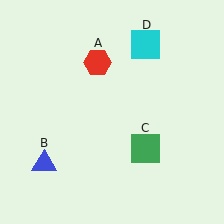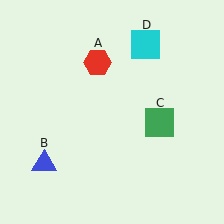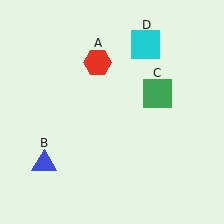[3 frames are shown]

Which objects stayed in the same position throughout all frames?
Red hexagon (object A) and blue triangle (object B) and cyan square (object D) remained stationary.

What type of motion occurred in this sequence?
The green square (object C) rotated counterclockwise around the center of the scene.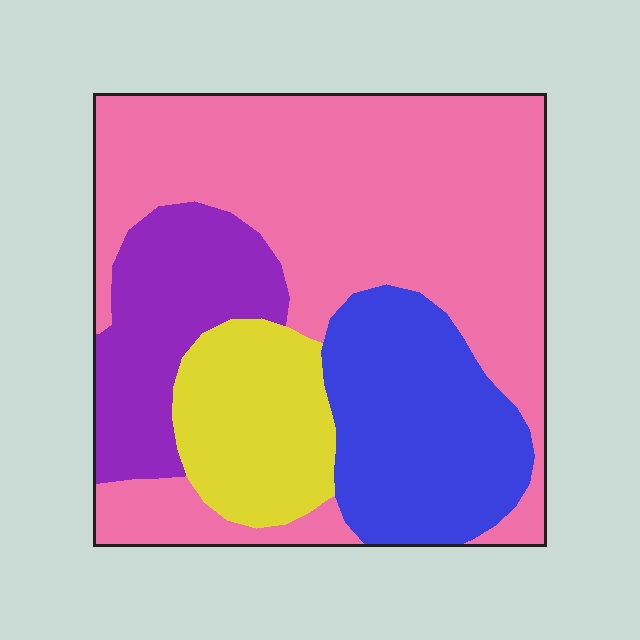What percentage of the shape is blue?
Blue covers roughly 20% of the shape.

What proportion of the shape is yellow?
Yellow takes up about one eighth (1/8) of the shape.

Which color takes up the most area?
Pink, at roughly 50%.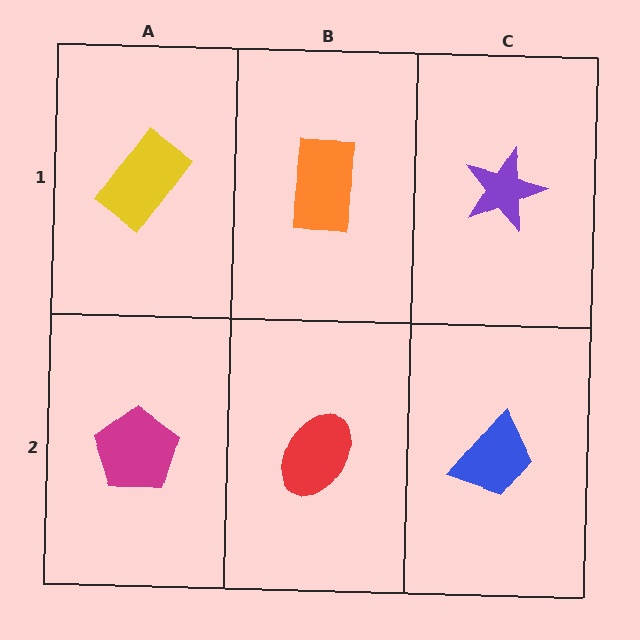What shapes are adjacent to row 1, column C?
A blue trapezoid (row 2, column C), an orange rectangle (row 1, column B).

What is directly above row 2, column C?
A purple star.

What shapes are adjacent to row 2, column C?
A purple star (row 1, column C), a red ellipse (row 2, column B).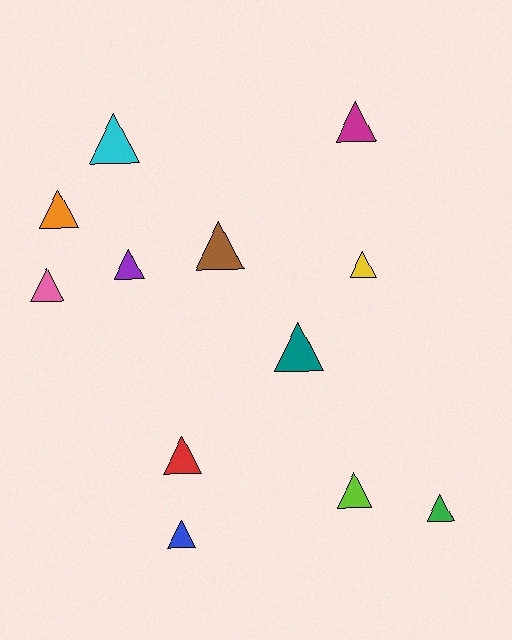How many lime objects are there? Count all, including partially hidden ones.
There is 1 lime object.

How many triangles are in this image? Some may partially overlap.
There are 12 triangles.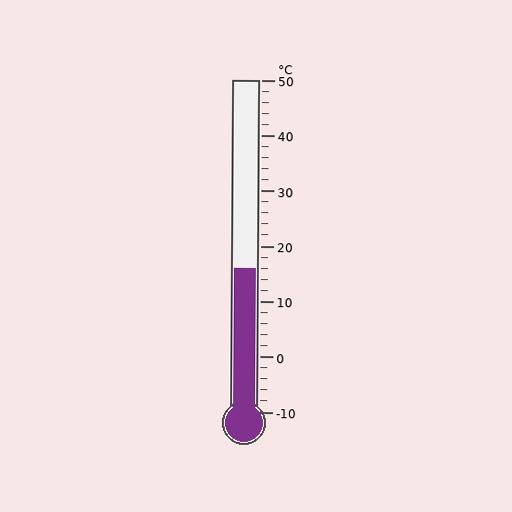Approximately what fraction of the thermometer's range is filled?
The thermometer is filled to approximately 45% of its range.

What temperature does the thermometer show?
The thermometer shows approximately 16°C.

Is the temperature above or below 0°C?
The temperature is above 0°C.